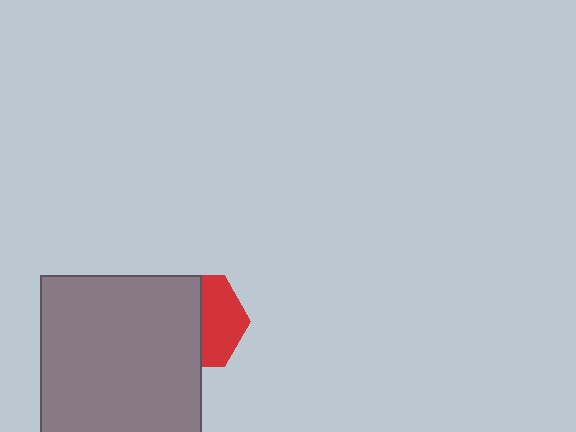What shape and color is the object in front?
The object in front is a gray square.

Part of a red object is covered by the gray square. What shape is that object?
It is a hexagon.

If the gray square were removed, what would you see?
You would see the complete red hexagon.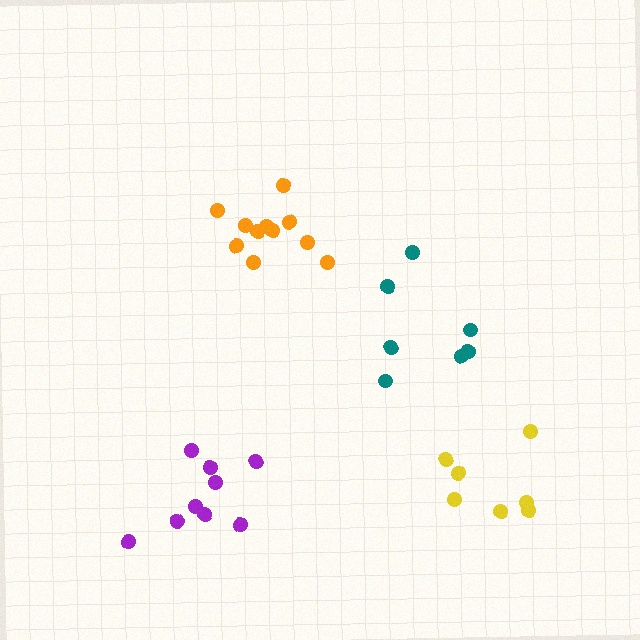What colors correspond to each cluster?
The clusters are colored: orange, purple, yellow, teal.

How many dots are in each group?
Group 1: 11 dots, Group 2: 9 dots, Group 3: 7 dots, Group 4: 7 dots (34 total).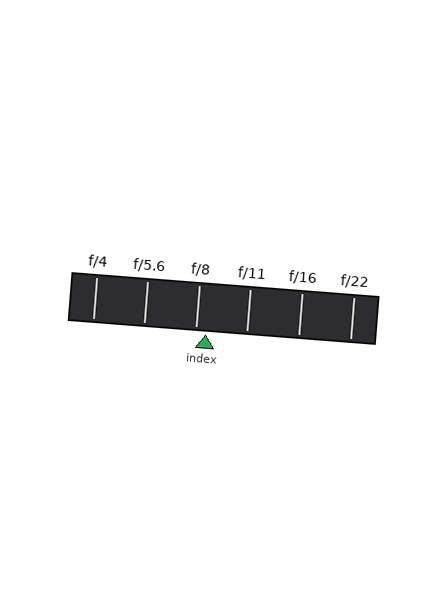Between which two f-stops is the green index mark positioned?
The index mark is between f/8 and f/11.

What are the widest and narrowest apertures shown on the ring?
The widest aperture shown is f/4 and the narrowest is f/22.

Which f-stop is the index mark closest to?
The index mark is closest to f/8.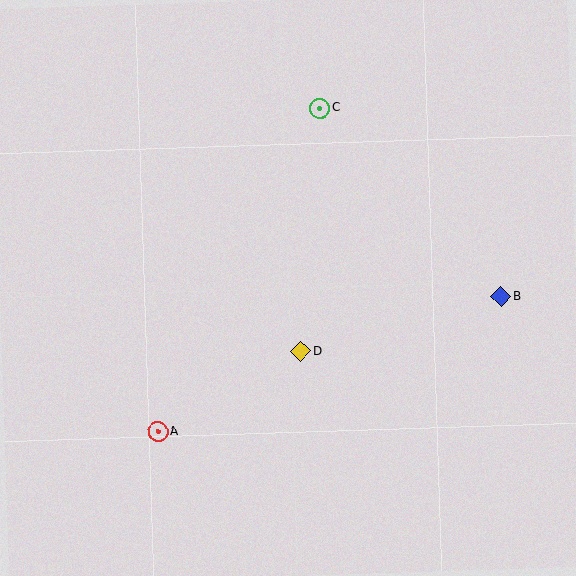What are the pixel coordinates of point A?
Point A is at (158, 431).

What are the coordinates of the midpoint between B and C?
The midpoint between B and C is at (411, 202).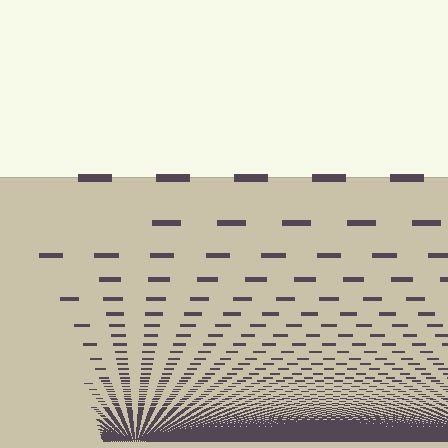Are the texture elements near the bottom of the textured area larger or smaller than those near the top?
Smaller. The gradient is inverted — elements near the bottom are smaller and denser.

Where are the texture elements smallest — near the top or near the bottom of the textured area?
Near the bottom.